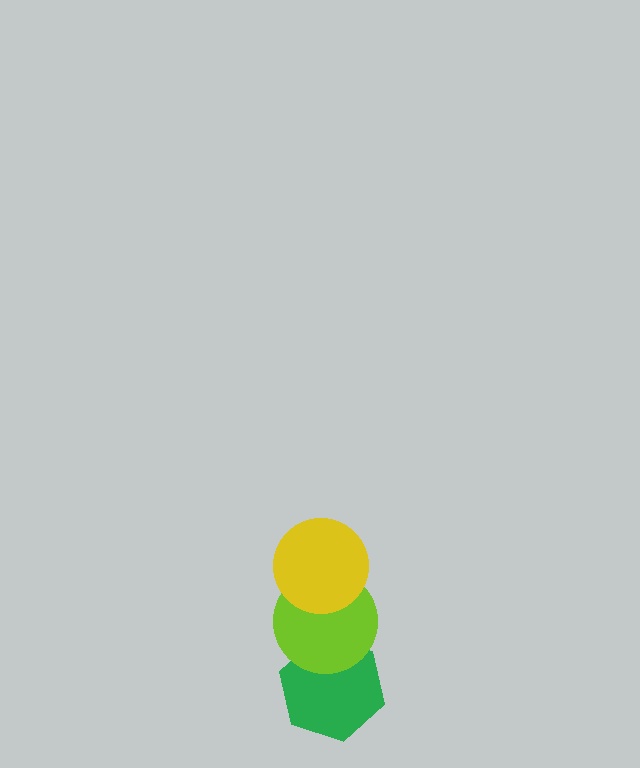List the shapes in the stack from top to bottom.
From top to bottom: the yellow circle, the lime circle, the green hexagon.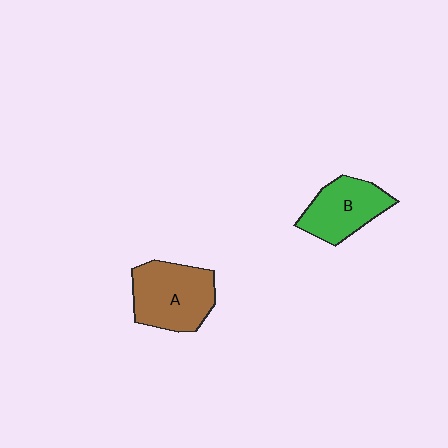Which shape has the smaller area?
Shape B (green).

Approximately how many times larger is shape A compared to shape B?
Approximately 1.2 times.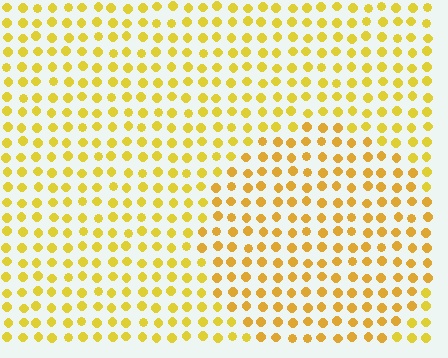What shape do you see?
I see a circle.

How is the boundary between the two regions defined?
The boundary is defined purely by a slight shift in hue (about 14 degrees). Spacing, size, and orientation are identical on both sides.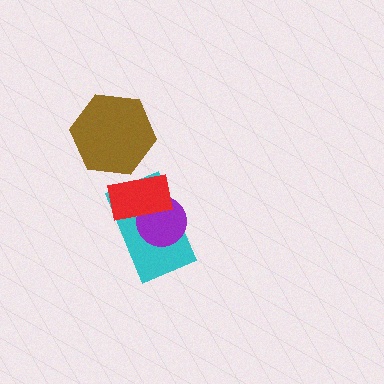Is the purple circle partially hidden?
Yes, it is partially covered by another shape.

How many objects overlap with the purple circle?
2 objects overlap with the purple circle.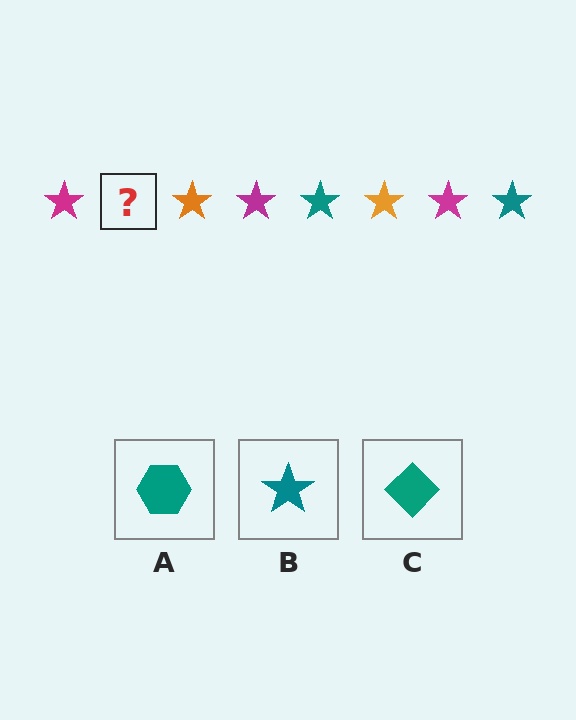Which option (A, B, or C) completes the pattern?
B.